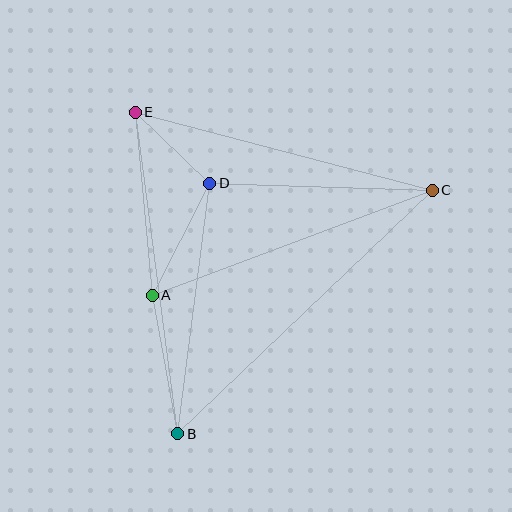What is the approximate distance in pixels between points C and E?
The distance between C and E is approximately 307 pixels.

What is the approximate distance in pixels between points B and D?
The distance between B and D is approximately 253 pixels.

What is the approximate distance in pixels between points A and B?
The distance between A and B is approximately 141 pixels.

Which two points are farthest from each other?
Points B and C are farthest from each other.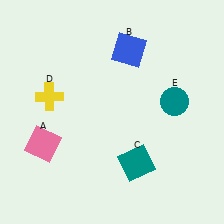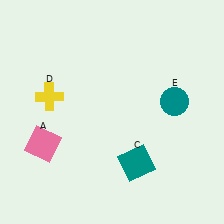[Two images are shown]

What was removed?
The blue square (B) was removed in Image 2.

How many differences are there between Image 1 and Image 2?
There is 1 difference between the two images.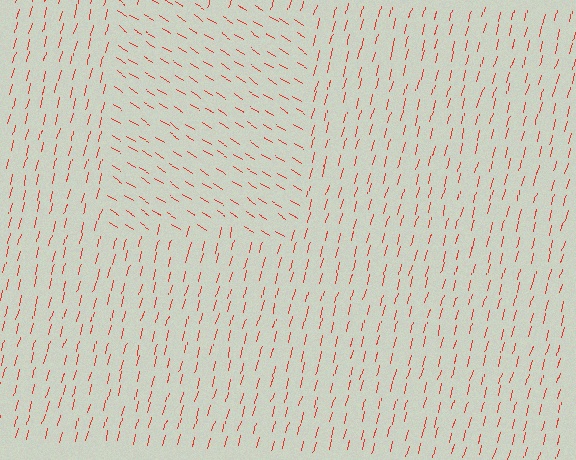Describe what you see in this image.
The image is filled with small red line segments. A rectangle region in the image has lines oriented differently from the surrounding lines, creating a visible texture boundary.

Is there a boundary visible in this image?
Yes, there is a texture boundary formed by a change in line orientation.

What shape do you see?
I see a rectangle.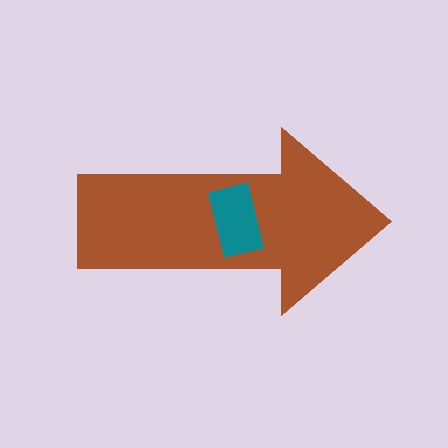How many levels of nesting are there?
2.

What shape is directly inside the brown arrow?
The teal rectangle.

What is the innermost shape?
The teal rectangle.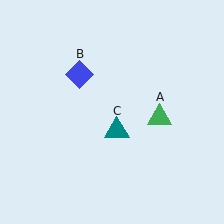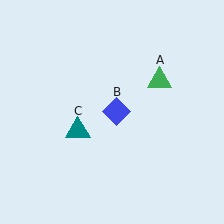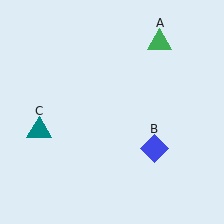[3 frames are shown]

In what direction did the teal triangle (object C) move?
The teal triangle (object C) moved left.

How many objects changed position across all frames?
3 objects changed position: green triangle (object A), blue diamond (object B), teal triangle (object C).